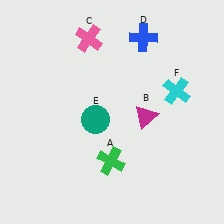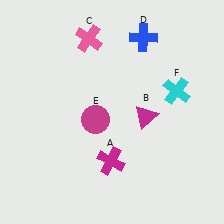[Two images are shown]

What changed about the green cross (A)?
In Image 1, A is green. In Image 2, it changed to magenta.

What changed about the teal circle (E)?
In Image 1, E is teal. In Image 2, it changed to magenta.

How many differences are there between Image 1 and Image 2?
There are 2 differences between the two images.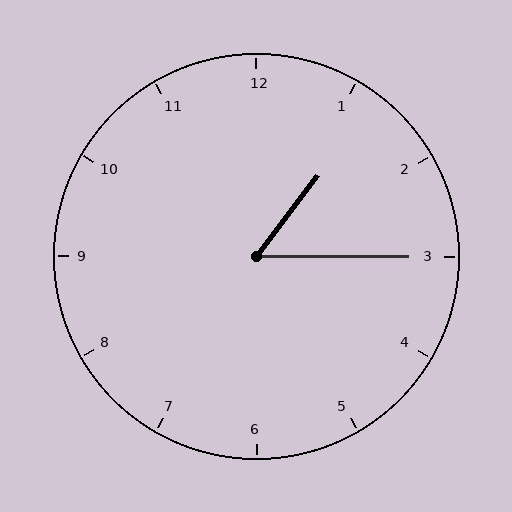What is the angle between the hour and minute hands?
Approximately 52 degrees.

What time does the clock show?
1:15.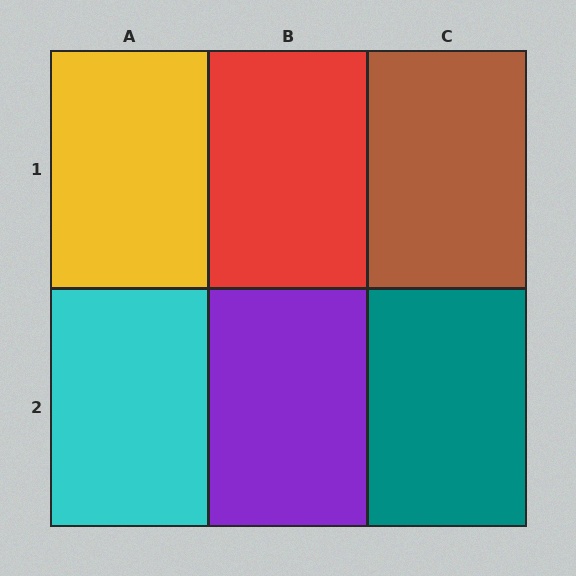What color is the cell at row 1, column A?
Yellow.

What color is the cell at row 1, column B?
Red.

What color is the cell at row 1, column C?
Brown.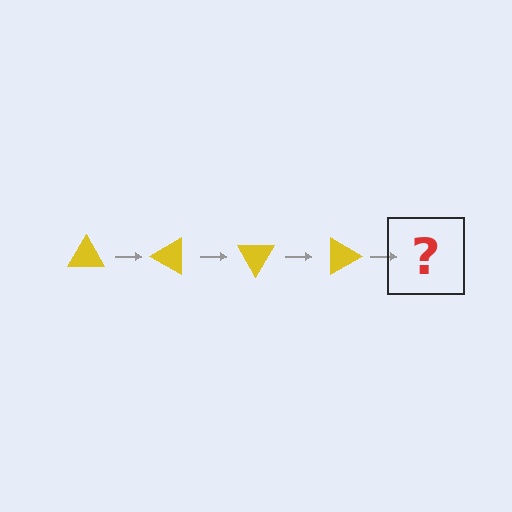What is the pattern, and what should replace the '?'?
The pattern is that the triangle rotates 30 degrees each step. The '?' should be a yellow triangle rotated 120 degrees.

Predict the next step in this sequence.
The next step is a yellow triangle rotated 120 degrees.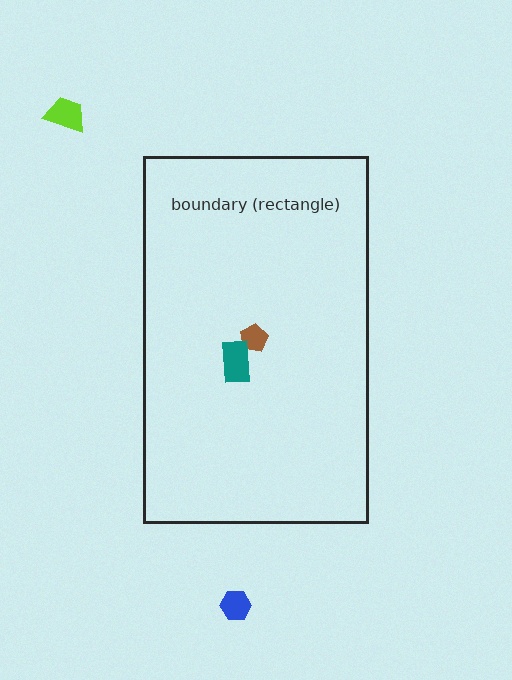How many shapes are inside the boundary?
2 inside, 2 outside.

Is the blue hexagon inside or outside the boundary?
Outside.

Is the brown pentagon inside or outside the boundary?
Inside.